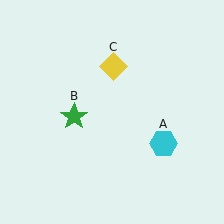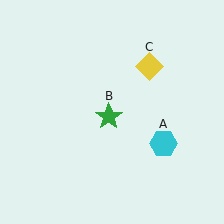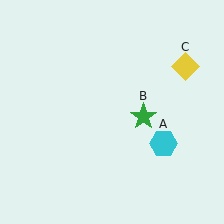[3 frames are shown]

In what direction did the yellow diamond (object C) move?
The yellow diamond (object C) moved right.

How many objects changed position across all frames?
2 objects changed position: green star (object B), yellow diamond (object C).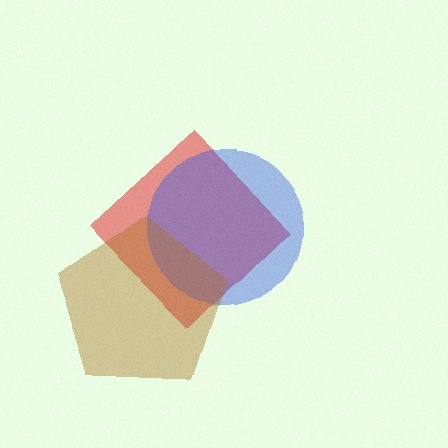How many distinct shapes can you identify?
There are 3 distinct shapes: a red diamond, a blue circle, a brown pentagon.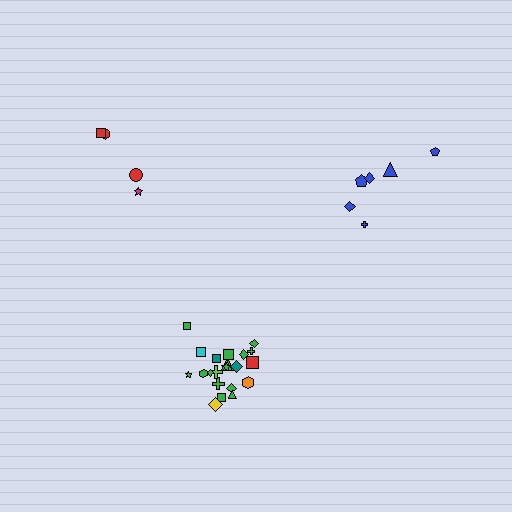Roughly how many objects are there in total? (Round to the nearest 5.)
Roughly 30 objects in total.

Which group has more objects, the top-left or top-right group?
The top-right group.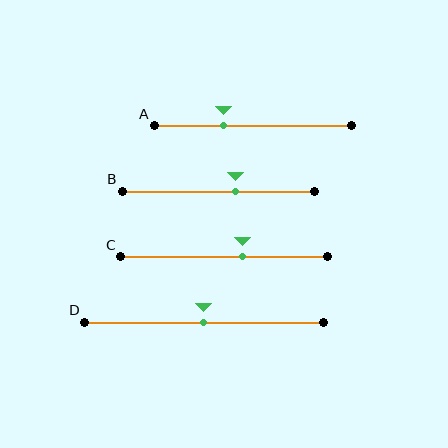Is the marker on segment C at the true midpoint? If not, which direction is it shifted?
No, the marker on segment C is shifted to the right by about 9% of the segment length.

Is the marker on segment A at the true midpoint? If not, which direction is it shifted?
No, the marker on segment A is shifted to the left by about 15% of the segment length.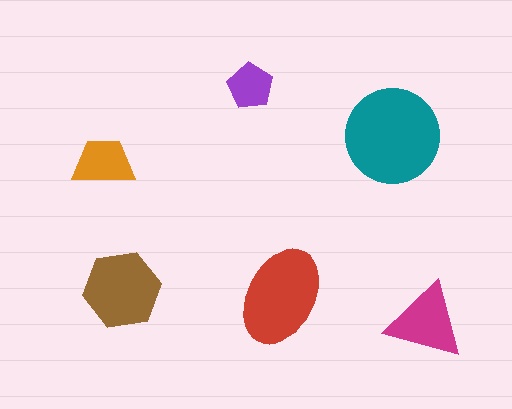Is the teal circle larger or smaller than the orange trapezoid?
Larger.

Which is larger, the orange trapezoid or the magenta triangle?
The magenta triangle.